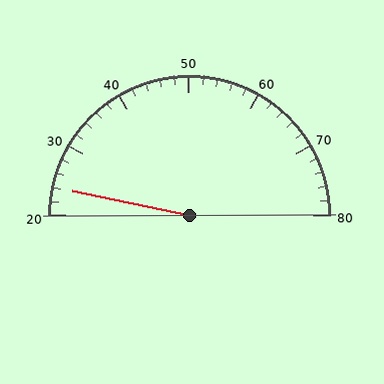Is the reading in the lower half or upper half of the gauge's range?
The reading is in the lower half of the range (20 to 80).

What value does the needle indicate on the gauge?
The needle indicates approximately 24.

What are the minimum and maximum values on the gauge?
The gauge ranges from 20 to 80.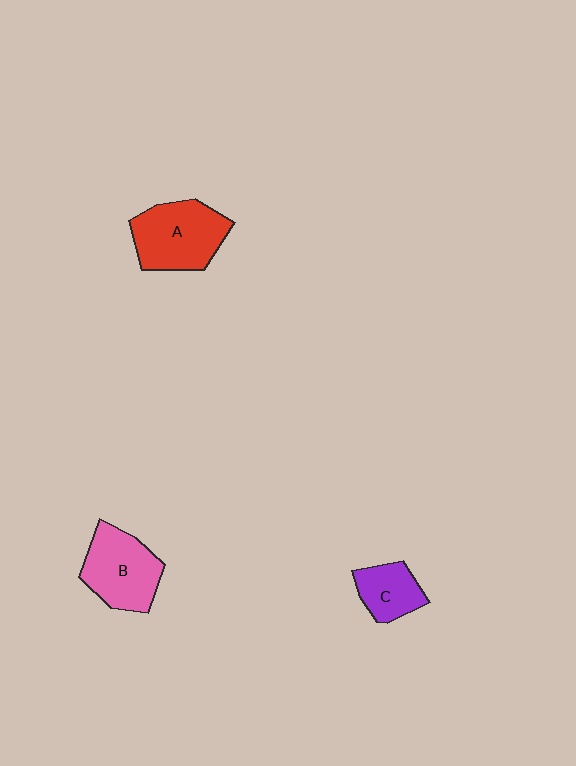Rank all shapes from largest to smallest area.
From largest to smallest: A (red), B (pink), C (purple).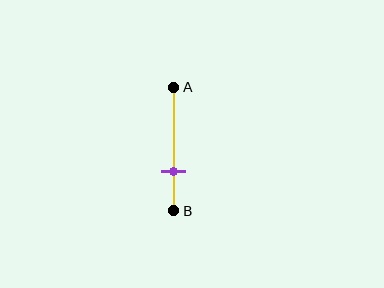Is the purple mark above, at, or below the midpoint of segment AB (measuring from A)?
The purple mark is below the midpoint of segment AB.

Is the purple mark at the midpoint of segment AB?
No, the mark is at about 70% from A, not at the 50% midpoint.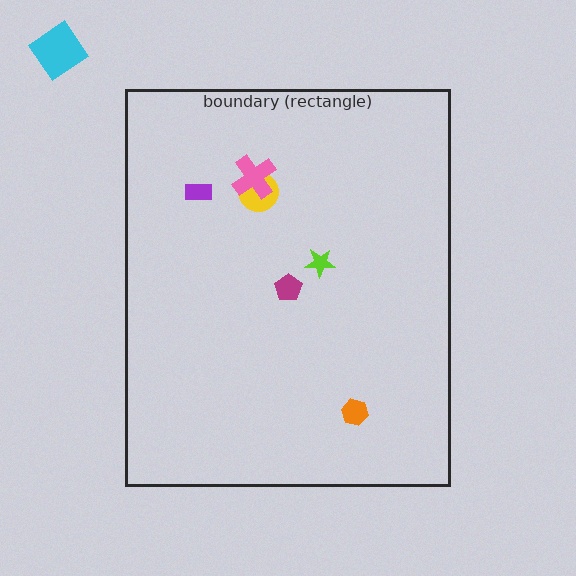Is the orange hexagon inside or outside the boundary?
Inside.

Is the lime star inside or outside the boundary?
Inside.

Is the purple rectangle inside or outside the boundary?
Inside.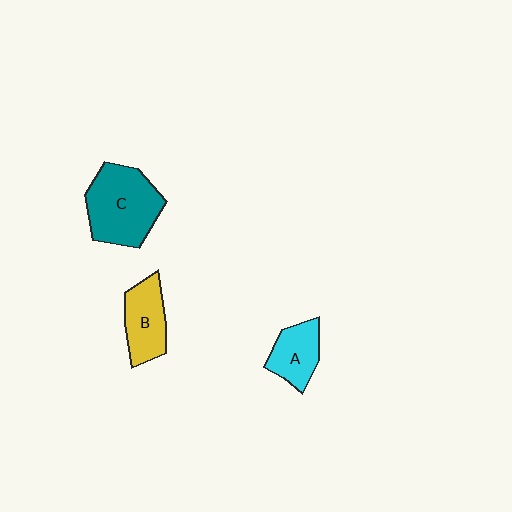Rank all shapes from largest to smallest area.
From largest to smallest: C (teal), B (yellow), A (cyan).